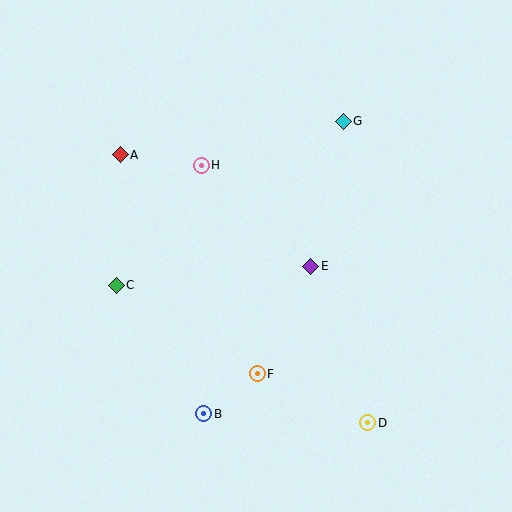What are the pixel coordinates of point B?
Point B is at (204, 414).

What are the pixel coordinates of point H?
Point H is at (201, 165).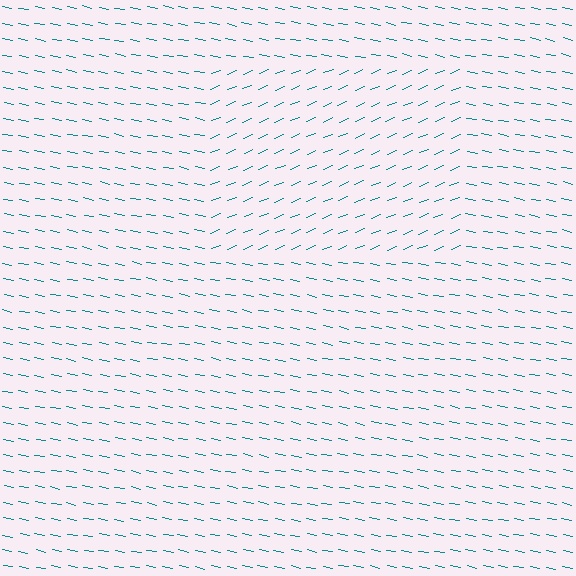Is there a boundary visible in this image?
Yes, there is a texture boundary formed by a change in line orientation.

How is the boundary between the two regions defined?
The boundary is defined purely by a change in line orientation (approximately 34 degrees difference). All lines are the same color and thickness.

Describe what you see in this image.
The image is filled with small teal line segments. A rectangle region in the image has lines oriented differently from the surrounding lines, creating a visible texture boundary.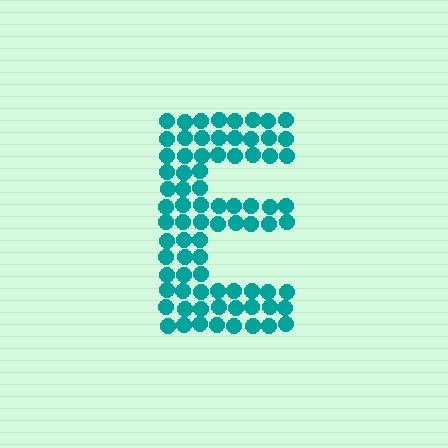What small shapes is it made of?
It is made of small circles.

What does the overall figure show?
The overall figure shows the letter E.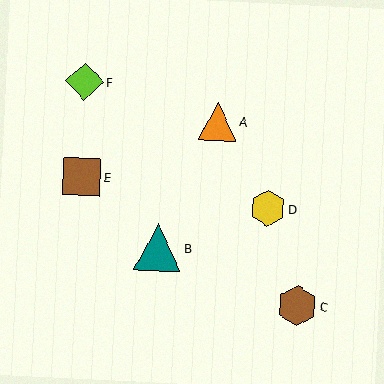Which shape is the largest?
The teal triangle (labeled B) is the largest.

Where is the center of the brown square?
The center of the brown square is at (81, 177).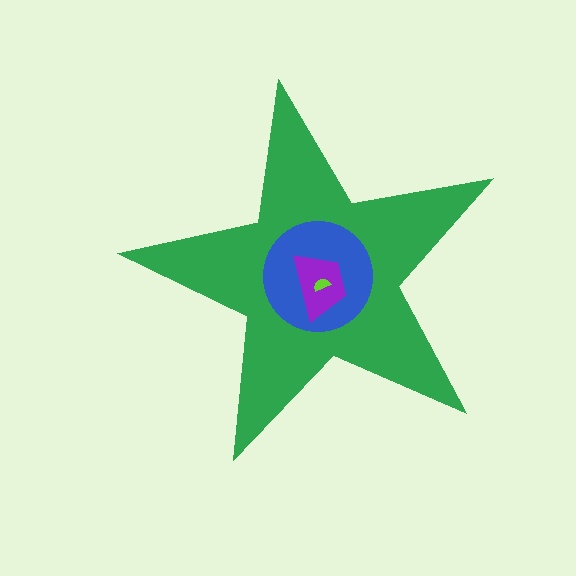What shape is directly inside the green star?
The blue circle.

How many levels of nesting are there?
4.